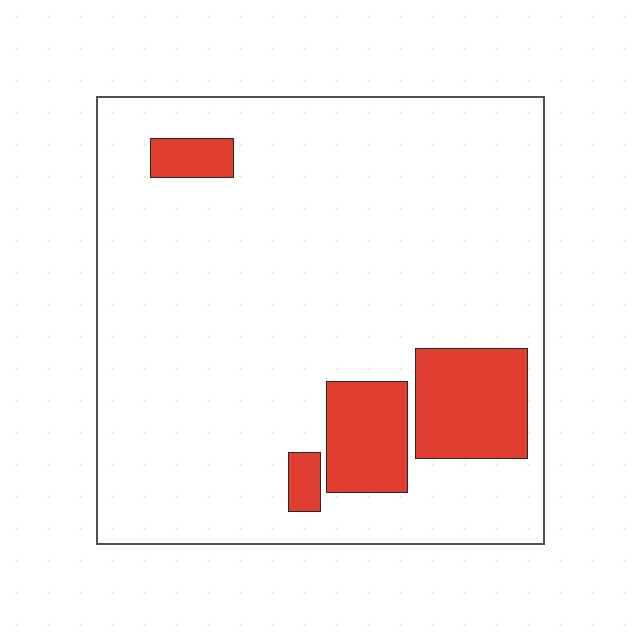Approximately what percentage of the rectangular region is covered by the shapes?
Approximately 15%.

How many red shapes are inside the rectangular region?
4.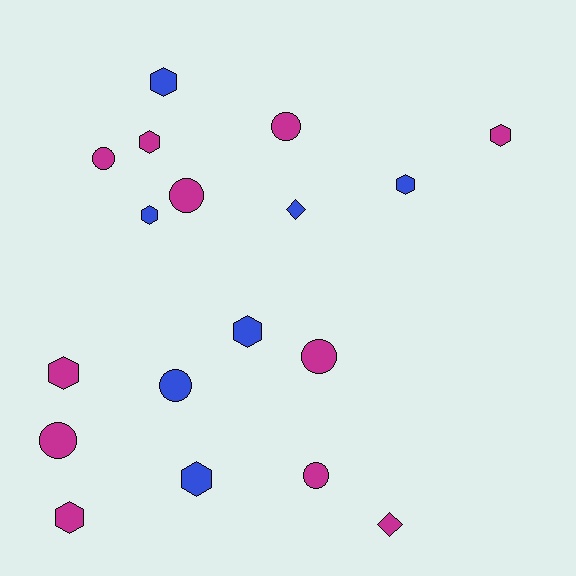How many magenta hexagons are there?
There are 4 magenta hexagons.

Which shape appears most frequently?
Hexagon, with 9 objects.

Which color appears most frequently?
Magenta, with 11 objects.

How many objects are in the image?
There are 18 objects.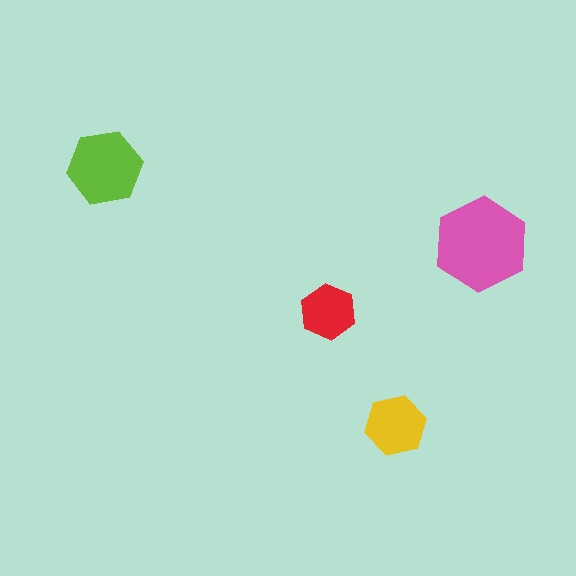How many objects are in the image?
There are 4 objects in the image.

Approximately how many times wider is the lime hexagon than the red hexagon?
About 1.5 times wider.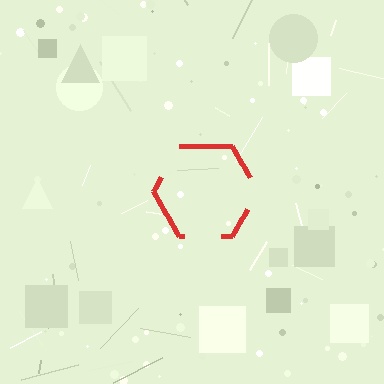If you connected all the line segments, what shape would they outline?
They would outline a hexagon.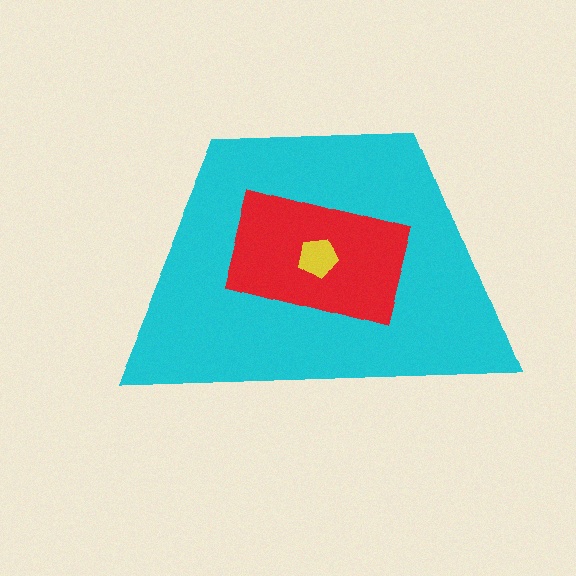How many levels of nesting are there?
3.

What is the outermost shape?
The cyan trapezoid.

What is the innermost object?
The yellow pentagon.